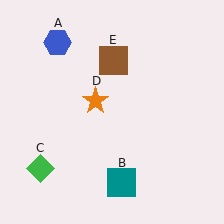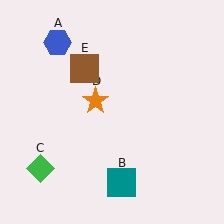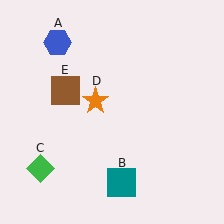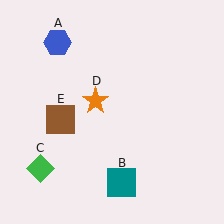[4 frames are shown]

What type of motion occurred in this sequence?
The brown square (object E) rotated counterclockwise around the center of the scene.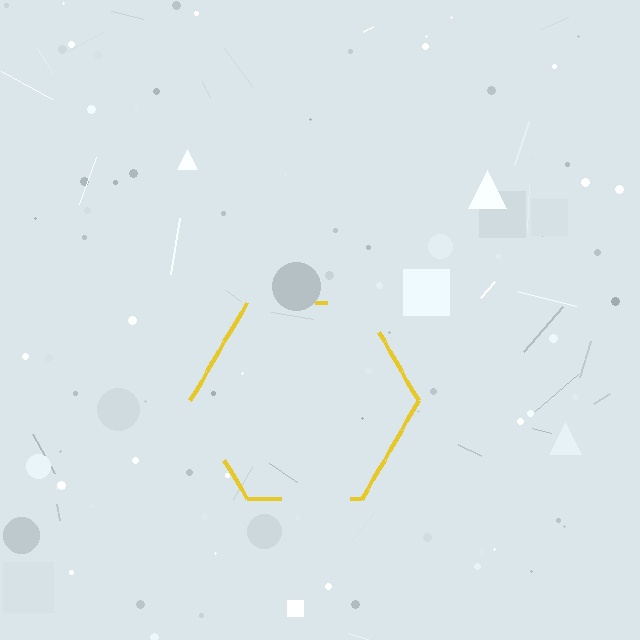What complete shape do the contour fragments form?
The contour fragments form a hexagon.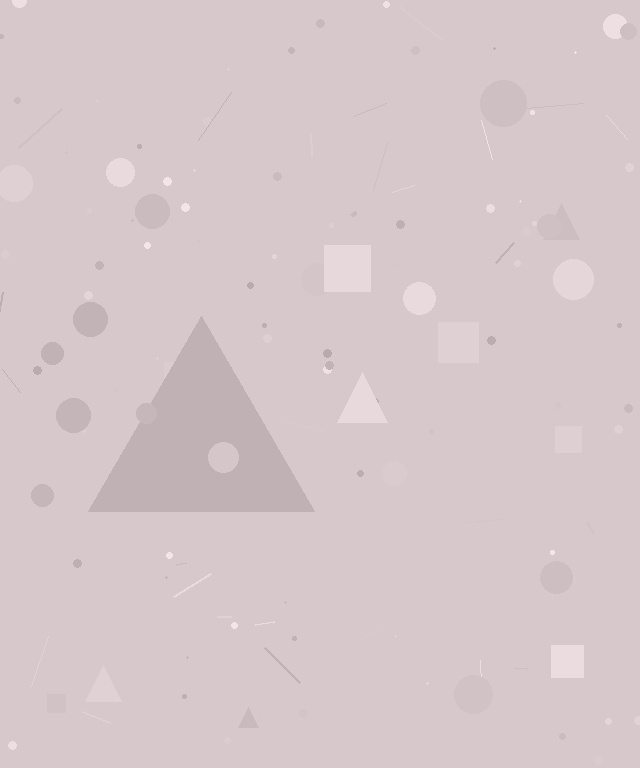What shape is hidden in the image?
A triangle is hidden in the image.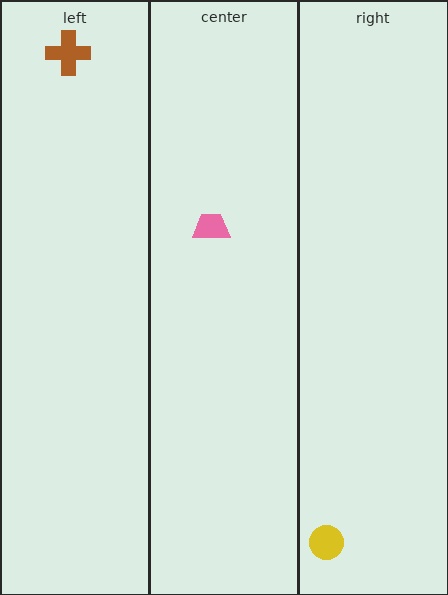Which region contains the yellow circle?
The right region.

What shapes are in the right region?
The yellow circle.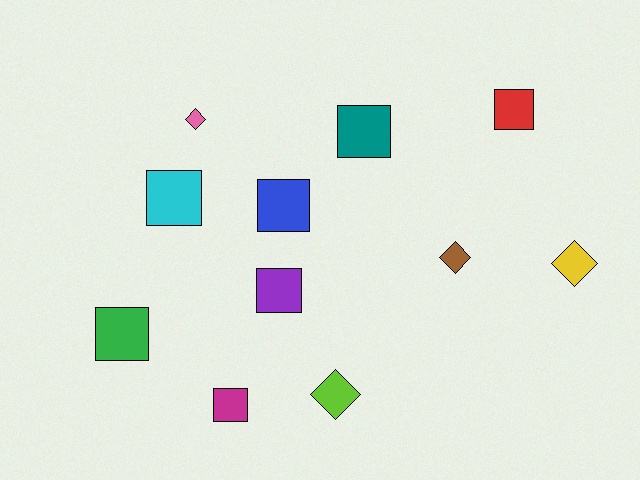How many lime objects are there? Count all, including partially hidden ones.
There is 1 lime object.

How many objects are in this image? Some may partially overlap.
There are 11 objects.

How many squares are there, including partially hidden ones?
There are 7 squares.